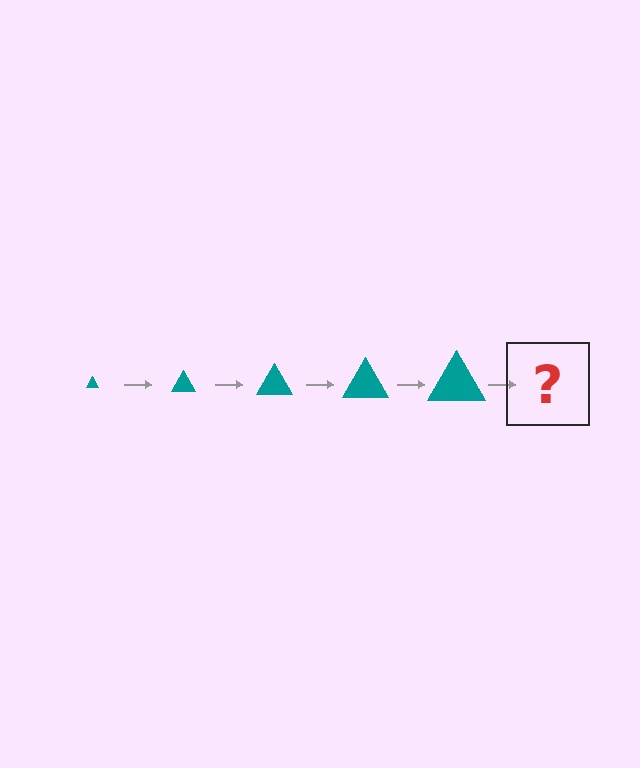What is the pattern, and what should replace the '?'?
The pattern is that the triangle gets progressively larger each step. The '?' should be a teal triangle, larger than the previous one.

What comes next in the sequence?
The next element should be a teal triangle, larger than the previous one.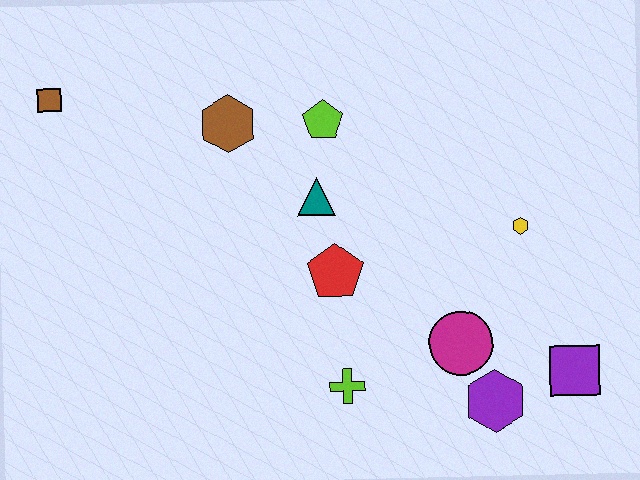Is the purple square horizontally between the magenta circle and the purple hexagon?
No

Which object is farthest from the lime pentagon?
The purple square is farthest from the lime pentagon.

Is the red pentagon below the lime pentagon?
Yes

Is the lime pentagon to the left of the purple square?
Yes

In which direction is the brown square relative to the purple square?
The brown square is to the left of the purple square.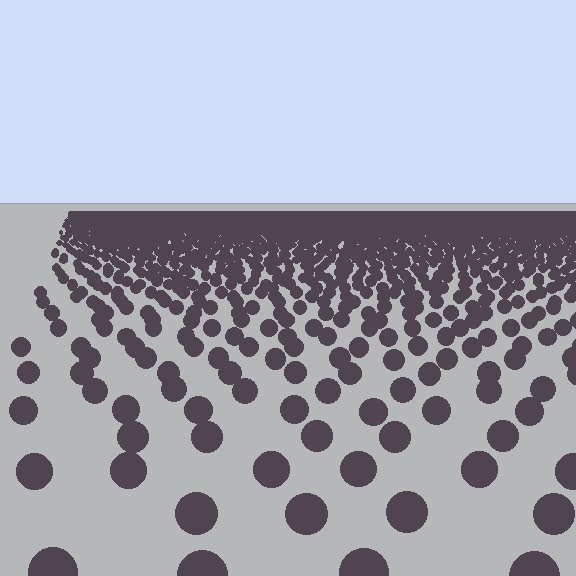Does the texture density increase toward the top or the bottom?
Density increases toward the top.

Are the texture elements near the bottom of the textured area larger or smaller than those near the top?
Larger. Near the bottom, elements are closer to the viewer and appear at a bigger on-screen size.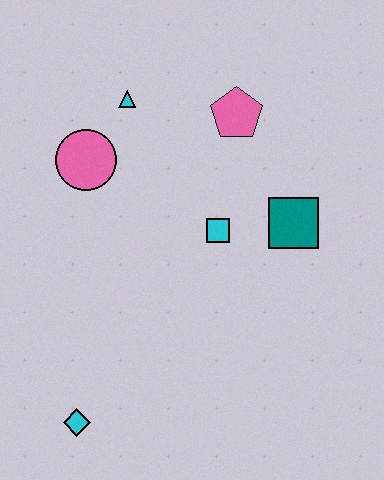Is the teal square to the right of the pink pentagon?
Yes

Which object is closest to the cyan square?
The teal square is closest to the cyan square.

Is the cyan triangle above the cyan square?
Yes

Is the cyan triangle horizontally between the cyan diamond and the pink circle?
No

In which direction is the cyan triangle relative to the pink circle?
The cyan triangle is above the pink circle.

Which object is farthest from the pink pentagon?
The cyan diamond is farthest from the pink pentagon.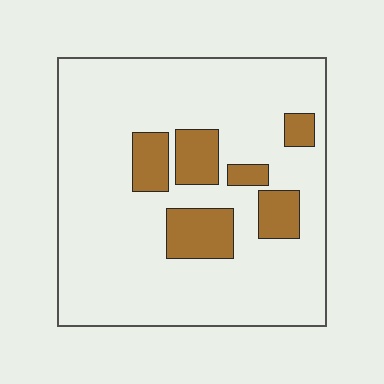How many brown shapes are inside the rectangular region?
6.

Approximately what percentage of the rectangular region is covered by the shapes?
Approximately 15%.